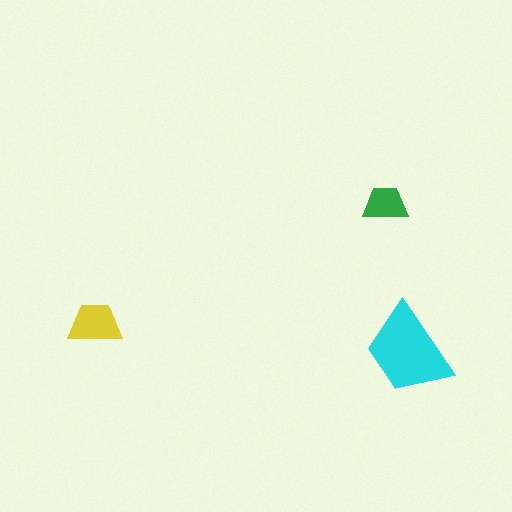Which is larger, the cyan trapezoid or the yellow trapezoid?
The cyan one.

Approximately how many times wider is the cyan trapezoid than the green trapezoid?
About 2 times wider.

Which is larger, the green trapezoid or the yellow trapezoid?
The yellow one.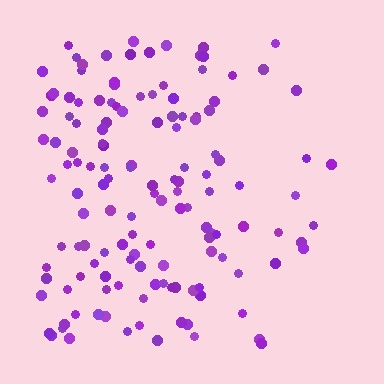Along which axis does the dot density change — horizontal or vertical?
Horizontal.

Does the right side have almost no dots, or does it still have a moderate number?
Still a moderate number, just noticeably fewer than the left.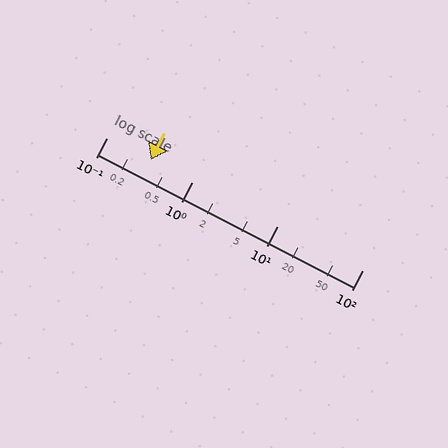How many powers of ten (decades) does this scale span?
The scale spans 3 decades, from 0.1 to 100.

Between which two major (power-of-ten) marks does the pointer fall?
The pointer is between 0.1 and 1.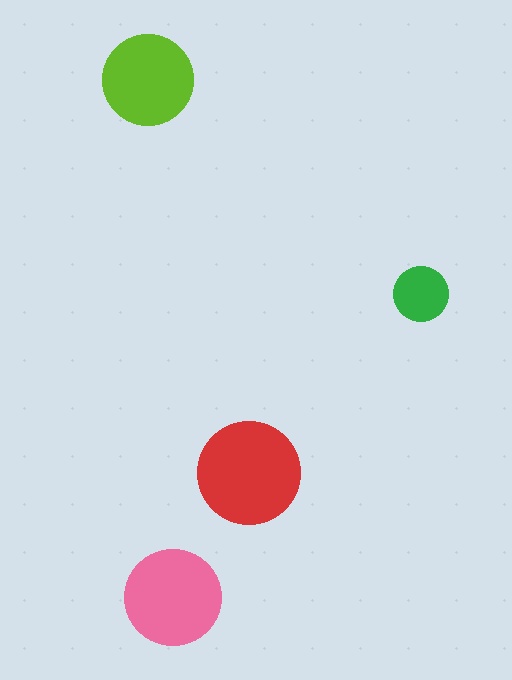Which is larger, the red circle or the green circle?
The red one.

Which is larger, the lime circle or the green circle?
The lime one.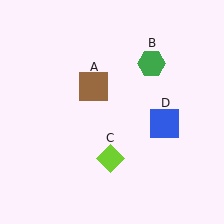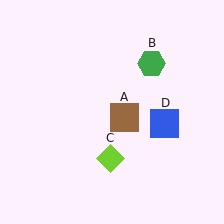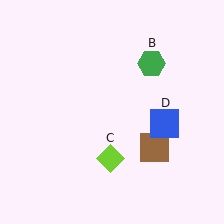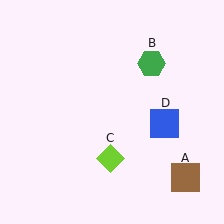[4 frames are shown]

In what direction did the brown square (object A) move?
The brown square (object A) moved down and to the right.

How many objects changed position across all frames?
1 object changed position: brown square (object A).